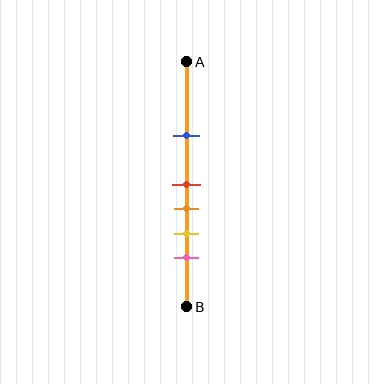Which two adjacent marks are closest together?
The red and orange marks are the closest adjacent pair.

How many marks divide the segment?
There are 5 marks dividing the segment.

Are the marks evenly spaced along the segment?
No, the marks are not evenly spaced.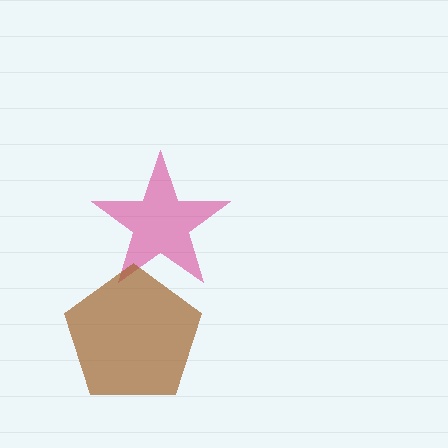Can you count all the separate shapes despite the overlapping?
Yes, there are 2 separate shapes.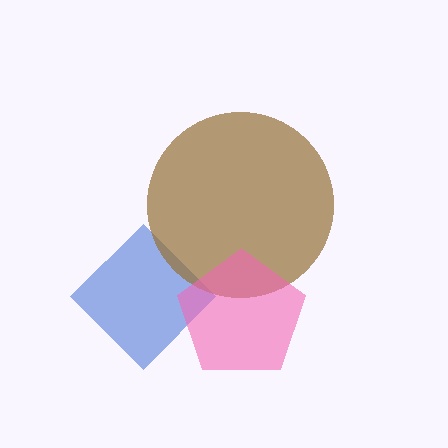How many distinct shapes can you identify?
There are 3 distinct shapes: a blue diamond, a brown circle, a pink pentagon.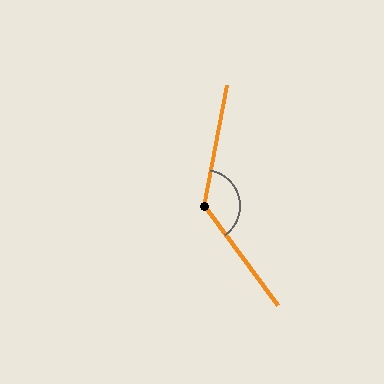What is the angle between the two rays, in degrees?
Approximately 133 degrees.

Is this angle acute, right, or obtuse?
It is obtuse.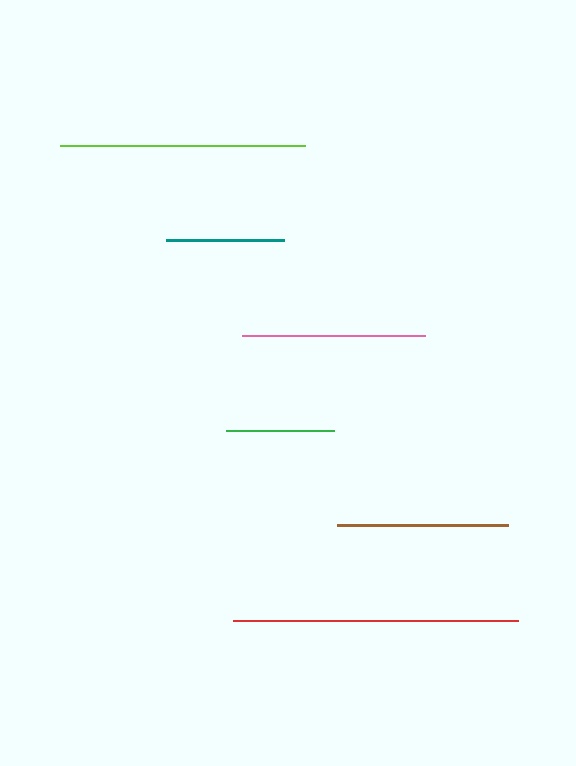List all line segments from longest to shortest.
From longest to shortest: red, lime, pink, brown, teal, green.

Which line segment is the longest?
The red line is the longest at approximately 286 pixels.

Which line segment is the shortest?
The green line is the shortest at approximately 108 pixels.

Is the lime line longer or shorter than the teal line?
The lime line is longer than the teal line.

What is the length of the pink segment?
The pink segment is approximately 184 pixels long.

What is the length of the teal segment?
The teal segment is approximately 118 pixels long.